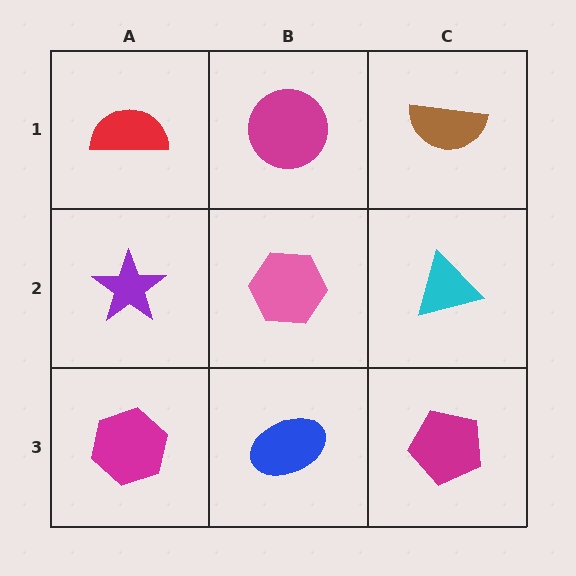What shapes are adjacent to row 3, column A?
A purple star (row 2, column A), a blue ellipse (row 3, column B).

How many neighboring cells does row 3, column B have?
3.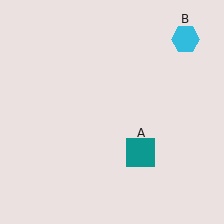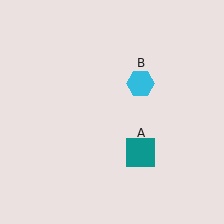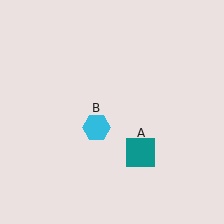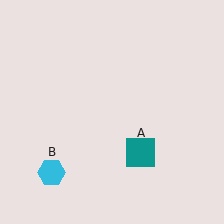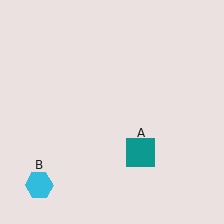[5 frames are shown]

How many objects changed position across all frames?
1 object changed position: cyan hexagon (object B).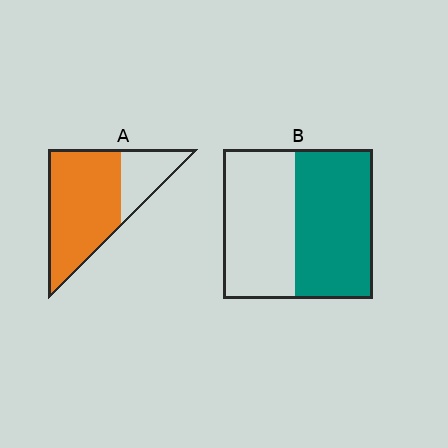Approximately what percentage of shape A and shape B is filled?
A is approximately 75% and B is approximately 50%.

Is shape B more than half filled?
Roughly half.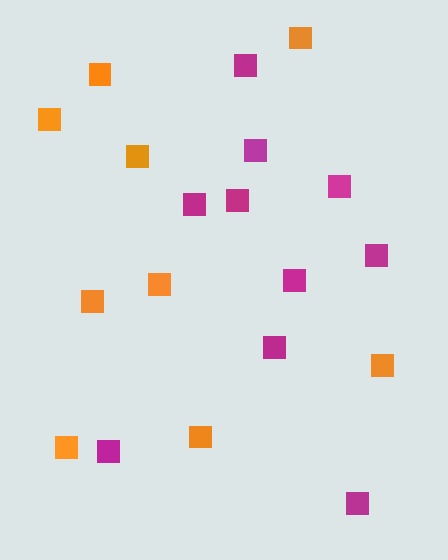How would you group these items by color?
There are 2 groups: one group of orange squares (9) and one group of magenta squares (10).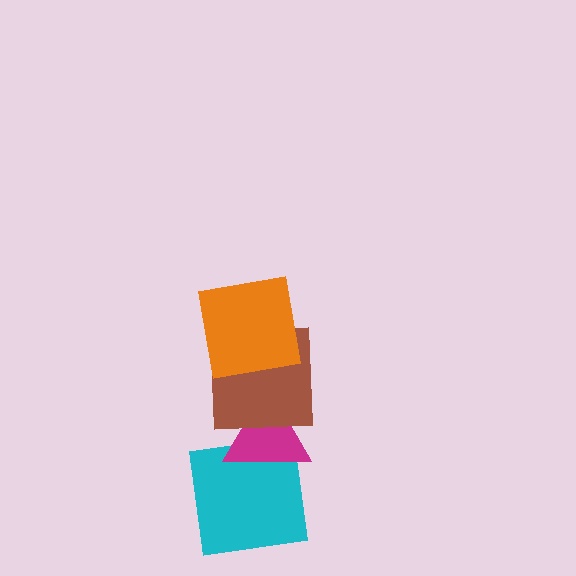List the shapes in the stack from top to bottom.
From top to bottom: the orange square, the brown square, the magenta triangle, the cyan square.